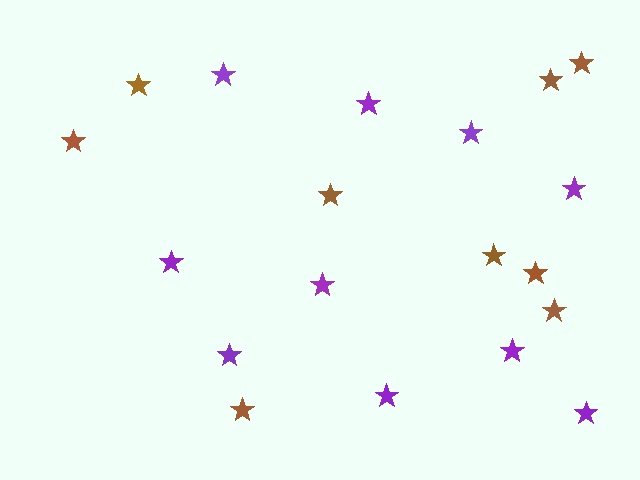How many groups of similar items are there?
There are 2 groups: one group of purple stars (10) and one group of brown stars (9).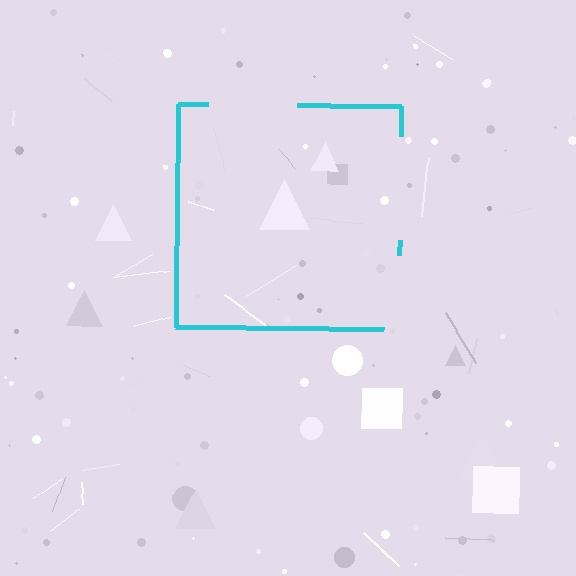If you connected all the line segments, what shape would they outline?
They would outline a square.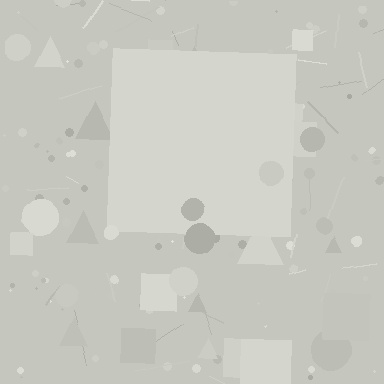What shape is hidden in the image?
A square is hidden in the image.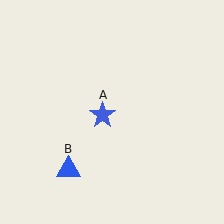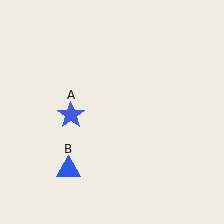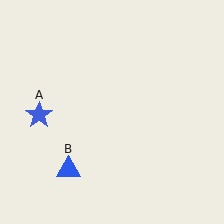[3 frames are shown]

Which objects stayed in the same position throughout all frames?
Blue triangle (object B) remained stationary.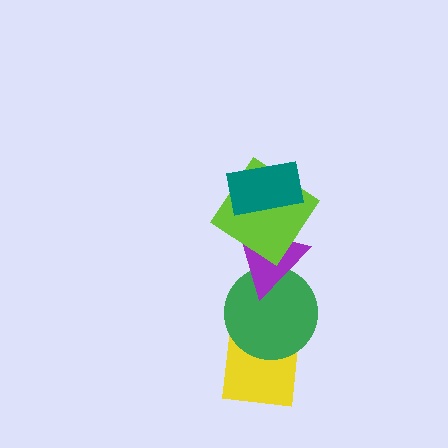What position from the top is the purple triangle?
The purple triangle is 3rd from the top.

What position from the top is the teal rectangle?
The teal rectangle is 1st from the top.